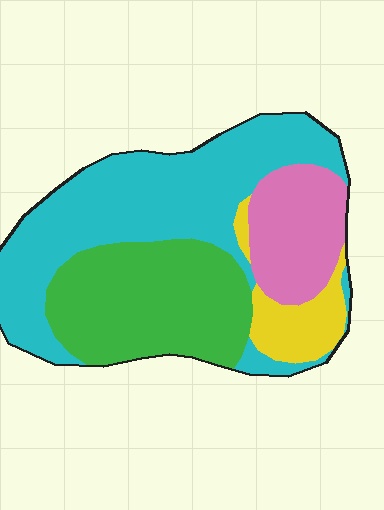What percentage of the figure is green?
Green takes up between a sixth and a third of the figure.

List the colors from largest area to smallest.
From largest to smallest: cyan, green, pink, yellow.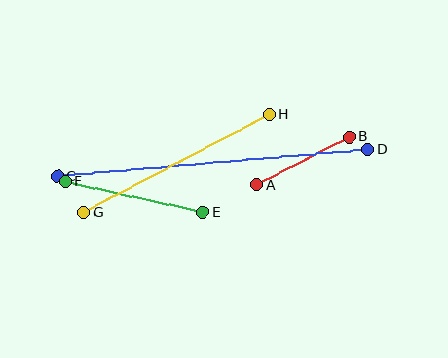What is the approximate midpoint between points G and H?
The midpoint is at approximately (176, 163) pixels.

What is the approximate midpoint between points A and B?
The midpoint is at approximately (303, 161) pixels.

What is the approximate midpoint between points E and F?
The midpoint is at approximately (134, 197) pixels.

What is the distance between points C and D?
The distance is approximately 312 pixels.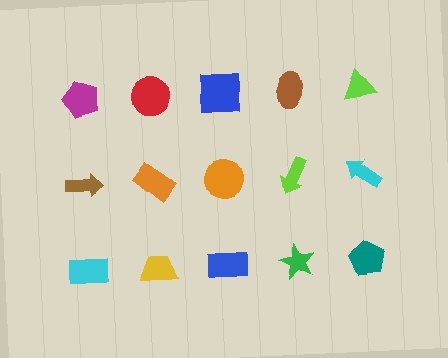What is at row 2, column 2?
An orange rectangle.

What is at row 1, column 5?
A lime triangle.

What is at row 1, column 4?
A brown ellipse.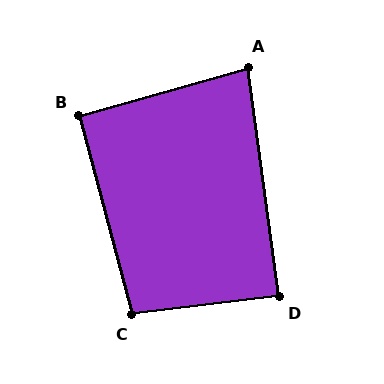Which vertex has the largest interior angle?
C, at approximately 98 degrees.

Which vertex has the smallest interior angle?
A, at approximately 82 degrees.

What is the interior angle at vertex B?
Approximately 91 degrees (approximately right).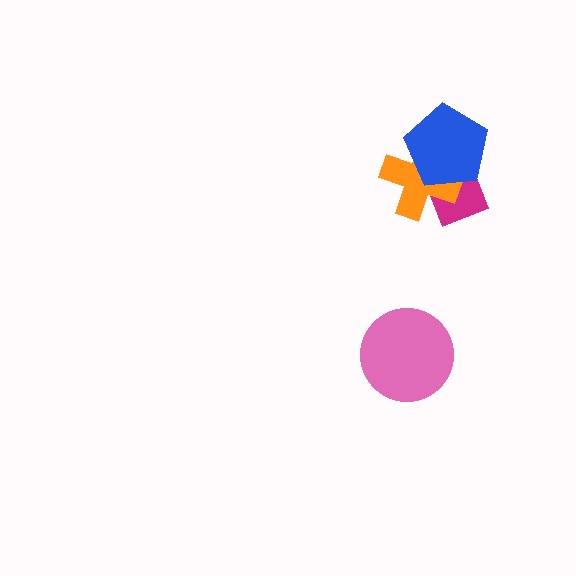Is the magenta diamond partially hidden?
Yes, it is partially covered by another shape.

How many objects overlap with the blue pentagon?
2 objects overlap with the blue pentagon.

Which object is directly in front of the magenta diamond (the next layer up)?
The orange cross is directly in front of the magenta diamond.